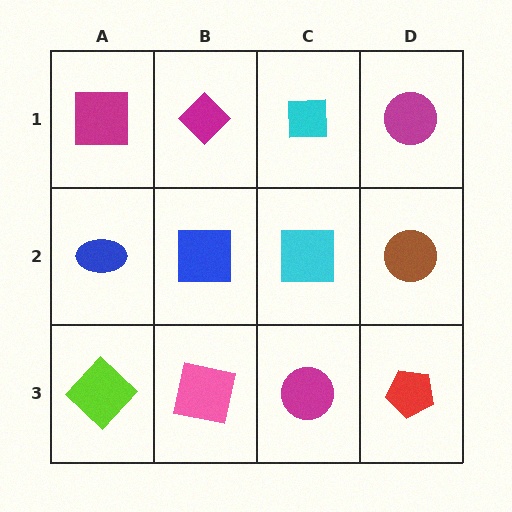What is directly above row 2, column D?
A magenta circle.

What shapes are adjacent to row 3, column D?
A brown circle (row 2, column D), a magenta circle (row 3, column C).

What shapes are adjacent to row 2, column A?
A magenta square (row 1, column A), a lime diamond (row 3, column A), a blue square (row 2, column B).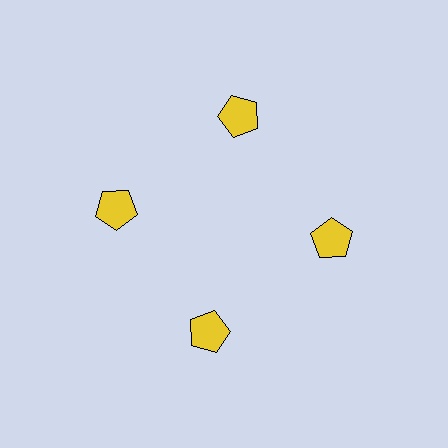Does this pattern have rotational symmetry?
Yes, this pattern has 4-fold rotational symmetry. It looks the same after rotating 90 degrees around the center.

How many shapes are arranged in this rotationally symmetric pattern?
There are 4 shapes, arranged in 4 groups of 1.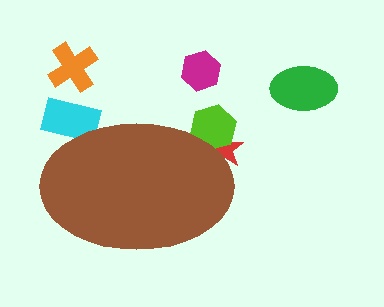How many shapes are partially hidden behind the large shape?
3 shapes are partially hidden.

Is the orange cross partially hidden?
No, the orange cross is fully visible.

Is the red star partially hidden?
Yes, the red star is partially hidden behind the brown ellipse.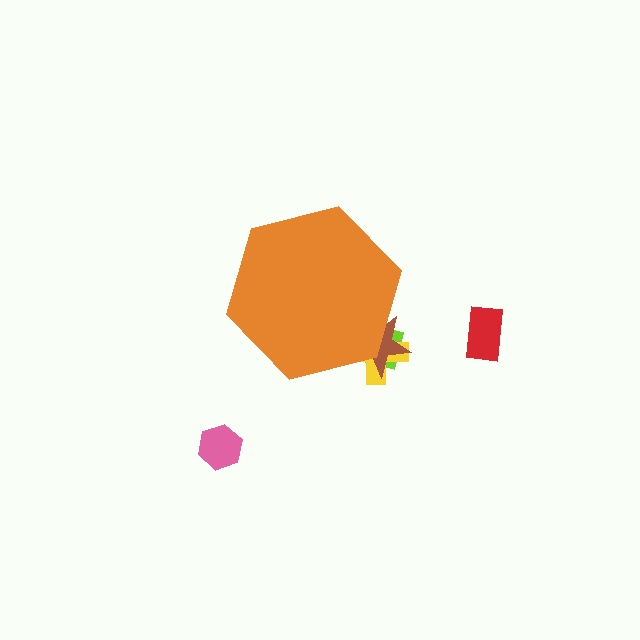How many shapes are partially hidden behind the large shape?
3 shapes are partially hidden.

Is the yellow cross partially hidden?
Yes, the yellow cross is partially hidden behind the orange hexagon.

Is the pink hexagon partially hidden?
No, the pink hexagon is fully visible.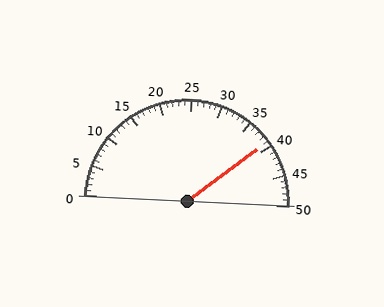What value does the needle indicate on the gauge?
The needle indicates approximately 39.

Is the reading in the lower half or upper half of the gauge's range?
The reading is in the upper half of the range (0 to 50).